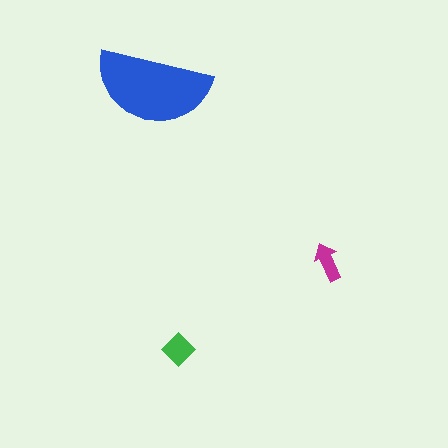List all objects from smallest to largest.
The magenta arrow, the green diamond, the blue semicircle.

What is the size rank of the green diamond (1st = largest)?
2nd.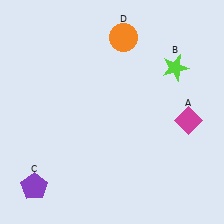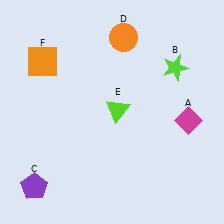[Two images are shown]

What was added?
A lime triangle (E), an orange square (F) were added in Image 2.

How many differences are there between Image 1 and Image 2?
There are 2 differences between the two images.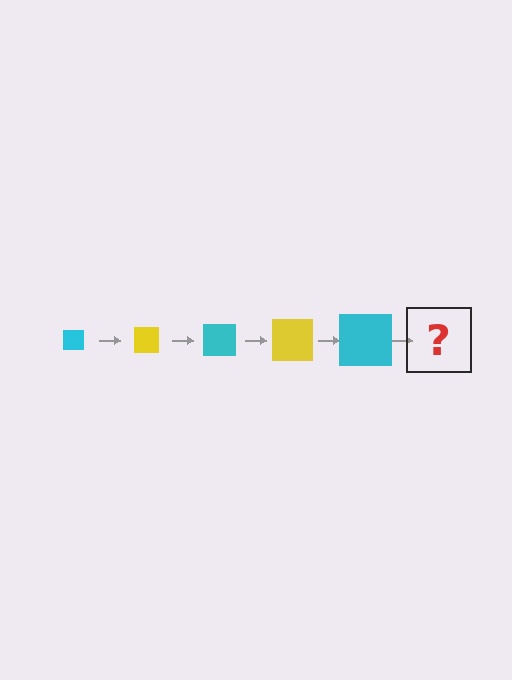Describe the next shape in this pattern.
It should be a yellow square, larger than the previous one.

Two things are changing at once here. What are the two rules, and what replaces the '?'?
The two rules are that the square grows larger each step and the color cycles through cyan and yellow. The '?' should be a yellow square, larger than the previous one.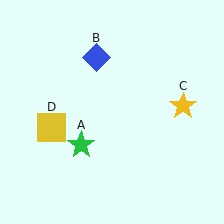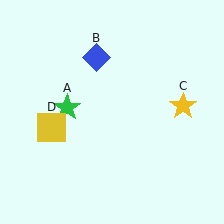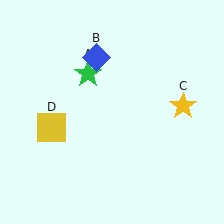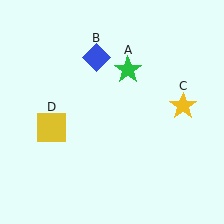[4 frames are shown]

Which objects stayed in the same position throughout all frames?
Blue diamond (object B) and yellow star (object C) and yellow square (object D) remained stationary.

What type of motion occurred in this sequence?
The green star (object A) rotated clockwise around the center of the scene.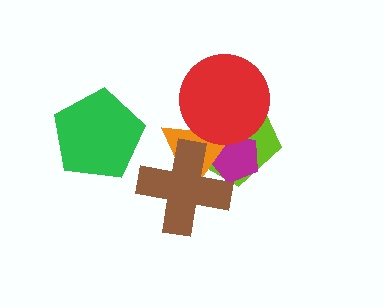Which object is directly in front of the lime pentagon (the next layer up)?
The magenta pentagon is directly in front of the lime pentagon.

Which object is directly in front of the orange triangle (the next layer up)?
The red circle is directly in front of the orange triangle.